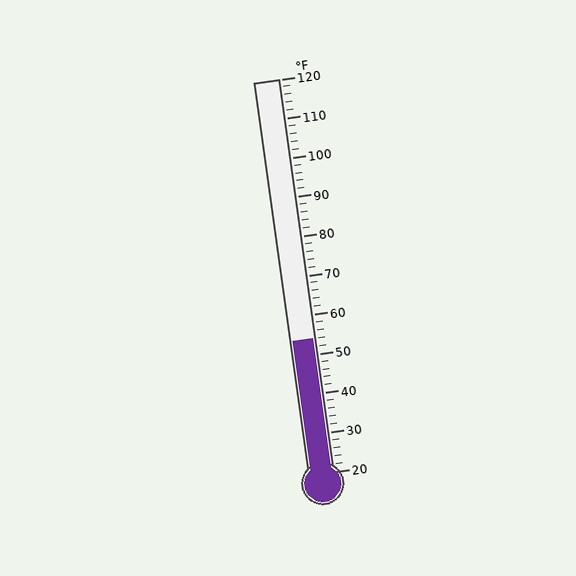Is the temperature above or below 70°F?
The temperature is below 70°F.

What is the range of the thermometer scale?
The thermometer scale ranges from 20°F to 120°F.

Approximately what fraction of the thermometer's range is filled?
The thermometer is filled to approximately 35% of its range.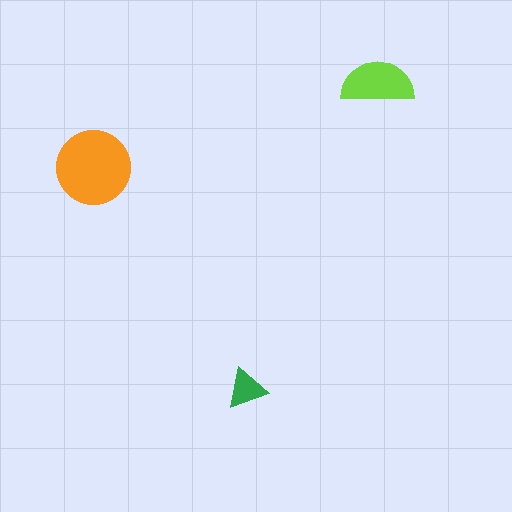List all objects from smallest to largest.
The green triangle, the lime semicircle, the orange circle.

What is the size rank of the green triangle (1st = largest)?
3rd.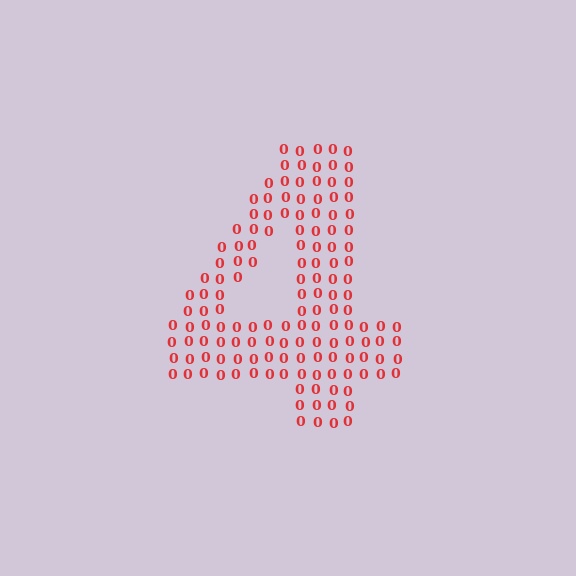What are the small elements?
The small elements are digit 0's.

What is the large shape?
The large shape is the digit 4.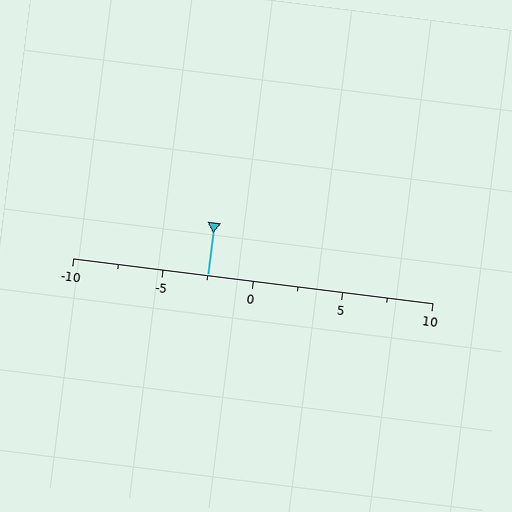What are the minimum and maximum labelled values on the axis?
The axis runs from -10 to 10.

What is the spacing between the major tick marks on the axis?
The major ticks are spaced 5 apart.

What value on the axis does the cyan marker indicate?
The marker indicates approximately -2.5.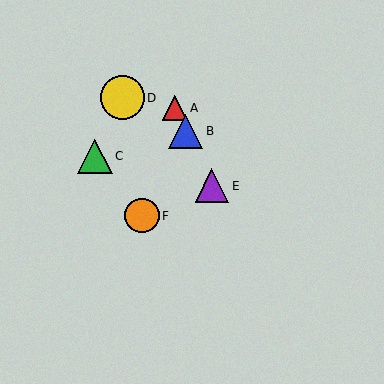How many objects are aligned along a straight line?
3 objects (A, B, E) are aligned along a straight line.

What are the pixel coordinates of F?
Object F is at (142, 216).